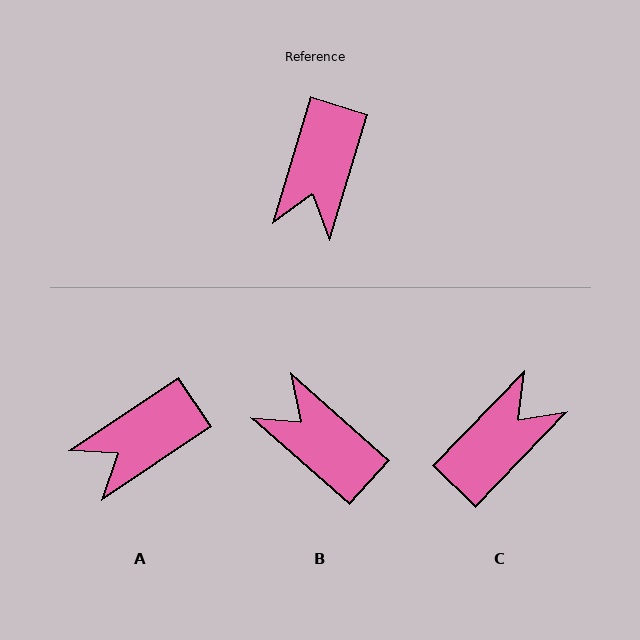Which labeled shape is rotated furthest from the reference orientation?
C, about 153 degrees away.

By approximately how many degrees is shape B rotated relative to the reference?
Approximately 114 degrees clockwise.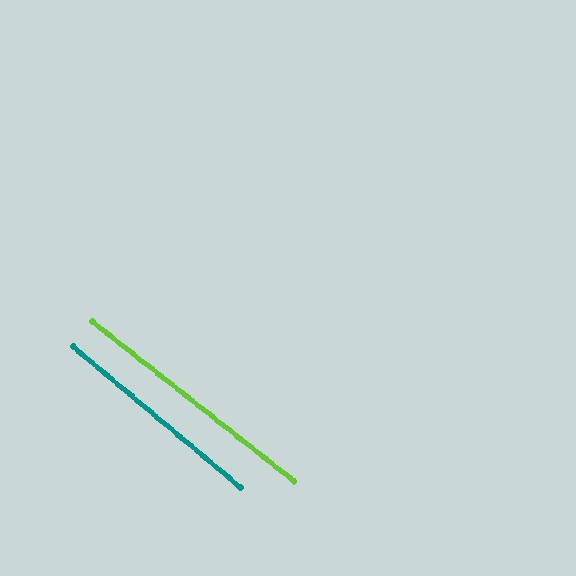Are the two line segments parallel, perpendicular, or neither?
Parallel — their directions differ by only 1.7°.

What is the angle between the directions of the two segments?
Approximately 2 degrees.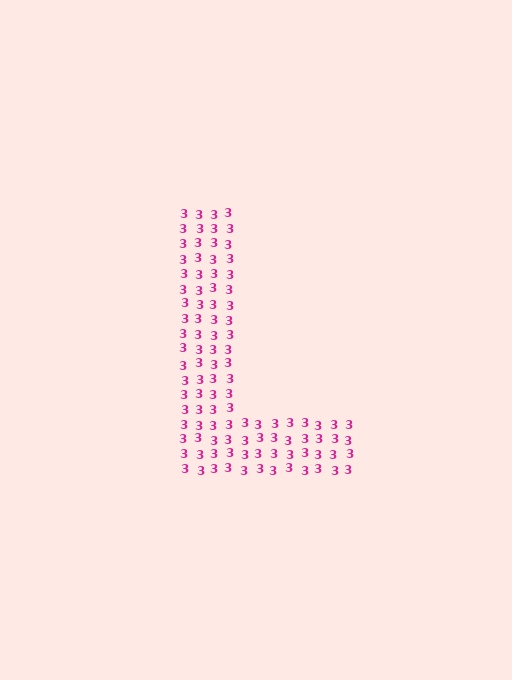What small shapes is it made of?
It is made of small digit 3's.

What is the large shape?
The large shape is the letter L.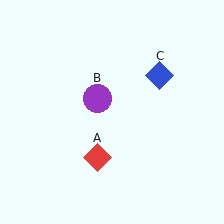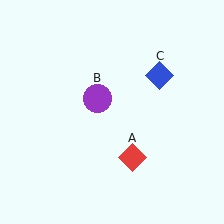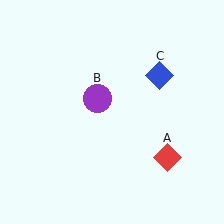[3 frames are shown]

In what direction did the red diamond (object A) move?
The red diamond (object A) moved right.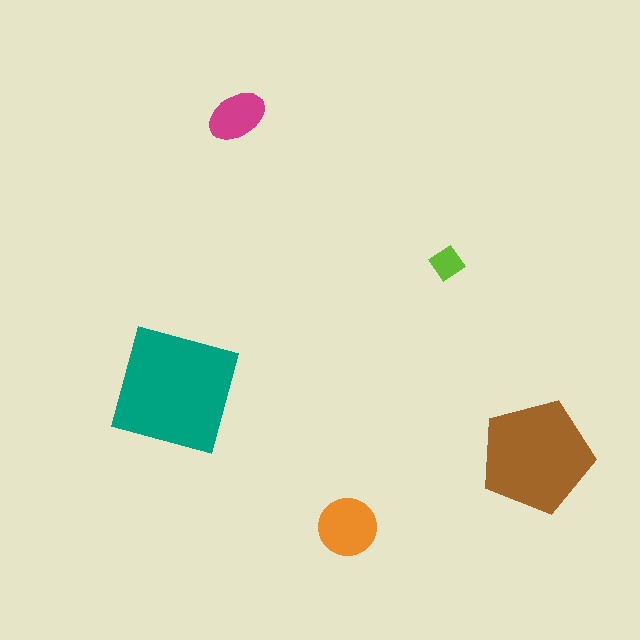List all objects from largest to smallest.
The teal square, the brown pentagon, the orange circle, the magenta ellipse, the lime diamond.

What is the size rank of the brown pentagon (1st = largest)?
2nd.